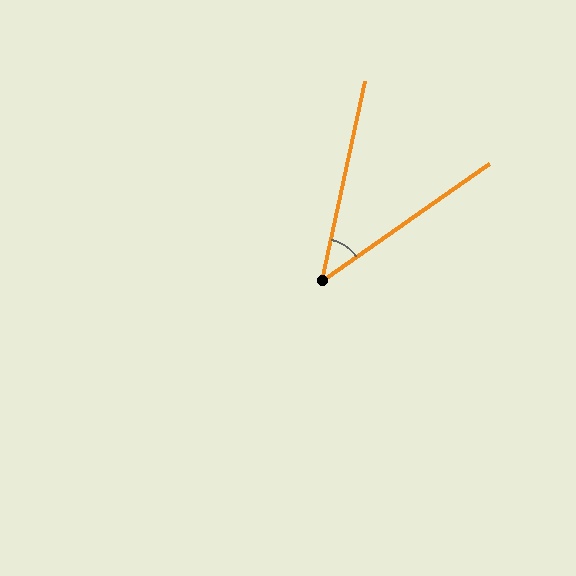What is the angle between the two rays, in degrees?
Approximately 43 degrees.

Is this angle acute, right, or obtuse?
It is acute.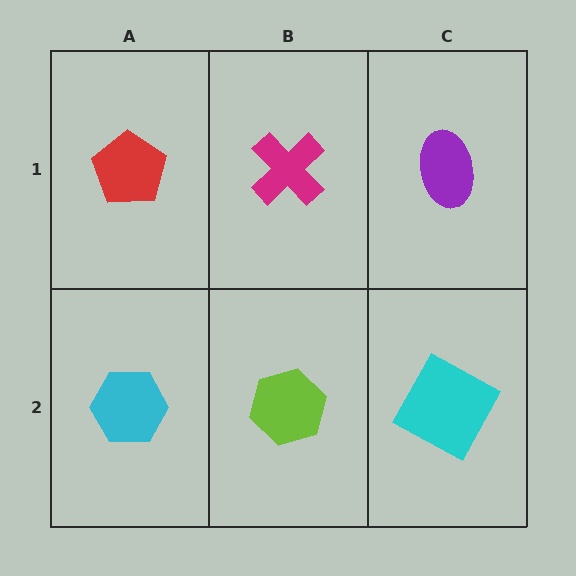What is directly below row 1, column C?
A cyan square.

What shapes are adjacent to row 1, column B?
A lime hexagon (row 2, column B), a red pentagon (row 1, column A), a purple ellipse (row 1, column C).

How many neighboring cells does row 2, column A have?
2.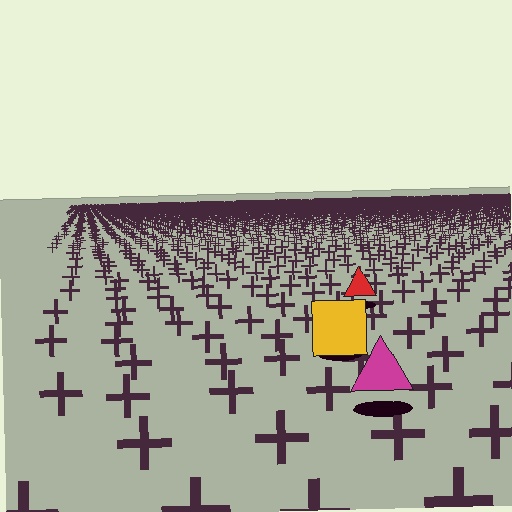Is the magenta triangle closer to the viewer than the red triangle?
Yes. The magenta triangle is closer — you can tell from the texture gradient: the ground texture is coarser near it.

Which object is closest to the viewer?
The magenta triangle is closest. The texture marks near it are larger and more spread out.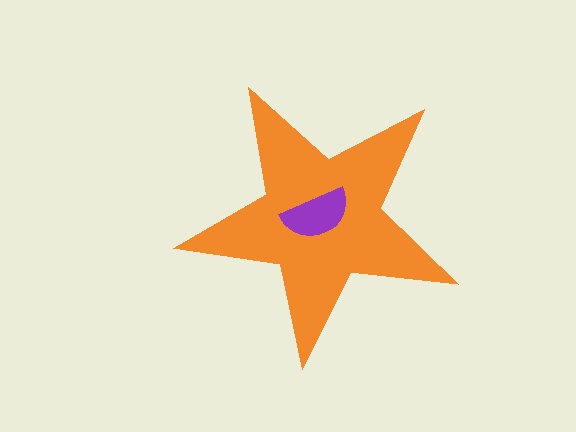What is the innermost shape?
The purple semicircle.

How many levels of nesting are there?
2.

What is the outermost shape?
The orange star.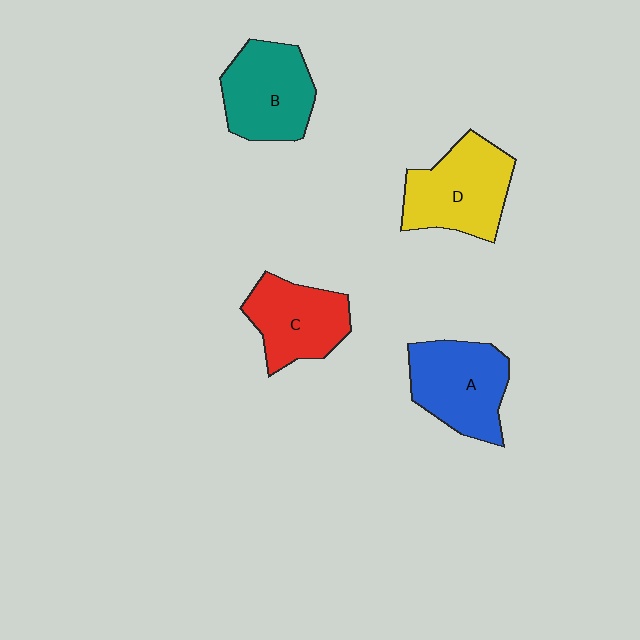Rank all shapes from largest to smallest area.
From largest to smallest: D (yellow), A (blue), B (teal), C (red).